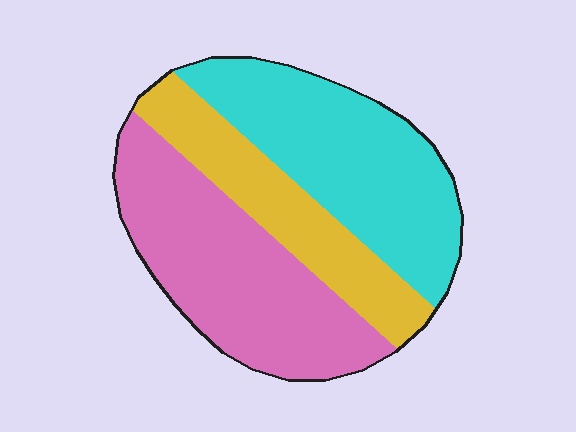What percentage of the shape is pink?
Pink takes up between a quarter and a half of the shape.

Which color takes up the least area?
Yellow, at roughly 25%.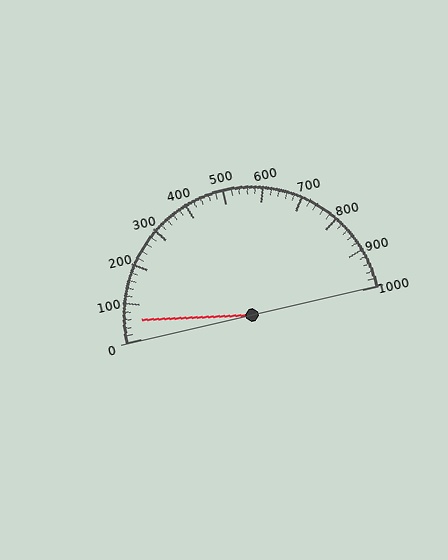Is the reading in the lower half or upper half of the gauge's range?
The reading is in the lower half of the range (0 to 1000).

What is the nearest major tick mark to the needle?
The nearest major tick mark is 100.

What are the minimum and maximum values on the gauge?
The gauge ranges from 0 to 1000.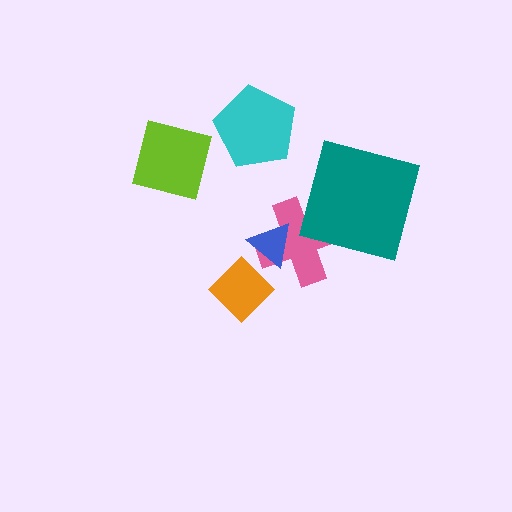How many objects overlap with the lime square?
0 objects overlap with the lime square.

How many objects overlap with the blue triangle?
1 object overlaps with the blue triangle.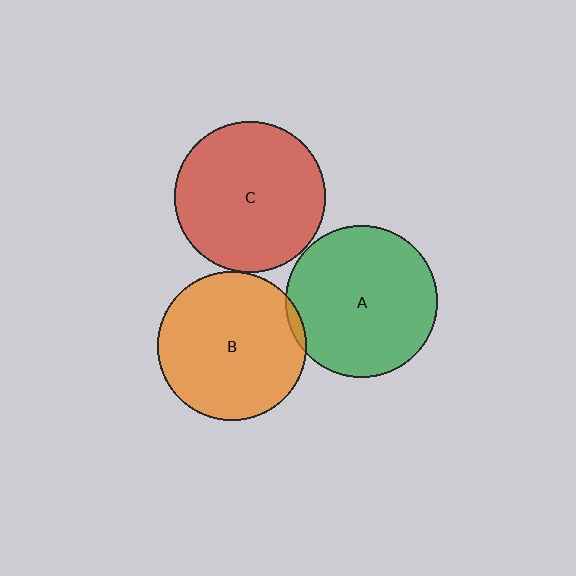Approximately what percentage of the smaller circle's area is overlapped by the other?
Approximately 5%.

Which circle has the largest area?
Circle A (green).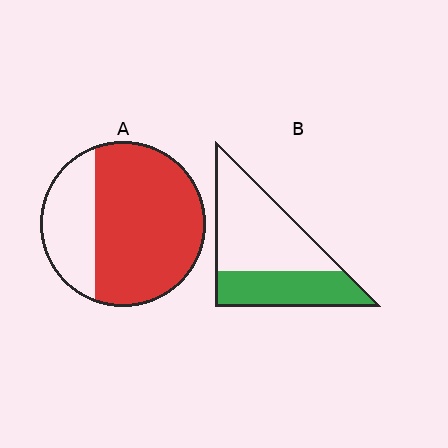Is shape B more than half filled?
No.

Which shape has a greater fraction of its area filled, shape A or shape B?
Shape A.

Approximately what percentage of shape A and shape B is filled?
A is approximately 70% and B is approximately 40%.